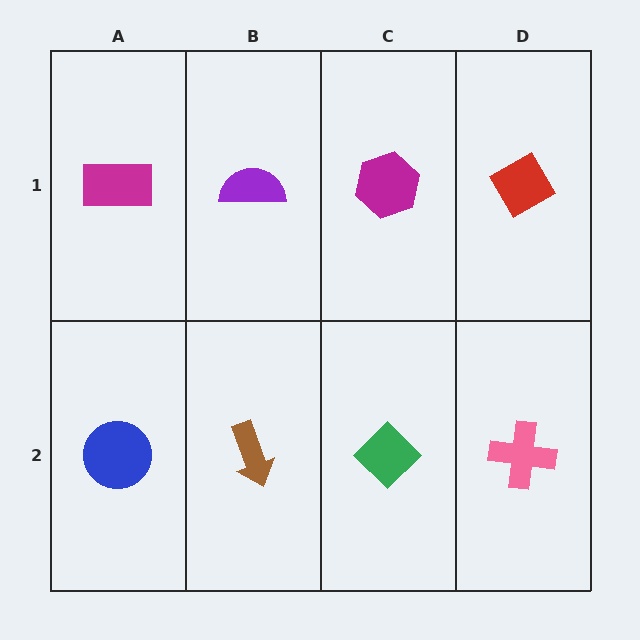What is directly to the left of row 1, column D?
A magenta hexagon.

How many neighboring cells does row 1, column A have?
2.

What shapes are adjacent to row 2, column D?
A red diamond (row 1, column D), a green diamond (row 2, column C).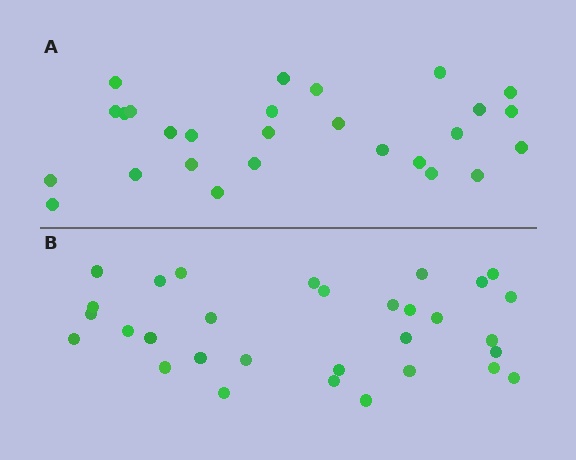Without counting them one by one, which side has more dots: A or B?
Region B (the bottom region) has more dots.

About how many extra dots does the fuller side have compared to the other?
Region B has about 4 more dots than region A.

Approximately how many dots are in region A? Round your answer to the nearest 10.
About 30 dots. (The exact count is 27, which rounds to 30.)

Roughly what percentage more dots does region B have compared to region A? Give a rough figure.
About 15% more.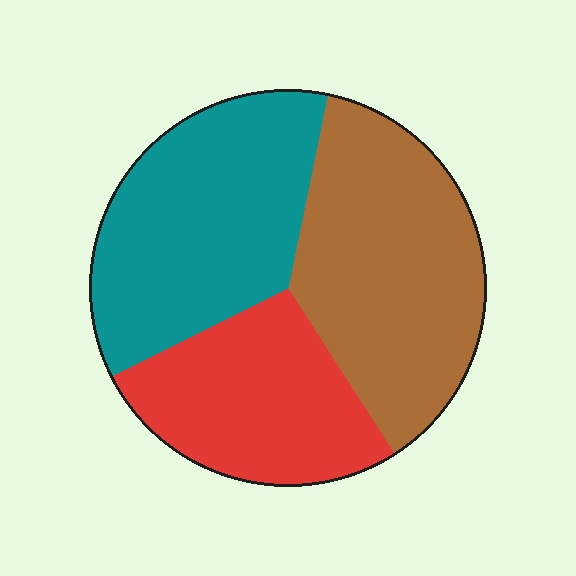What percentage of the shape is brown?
Brown covers about 40% of the shape.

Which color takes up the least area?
Red, at roughly 25%.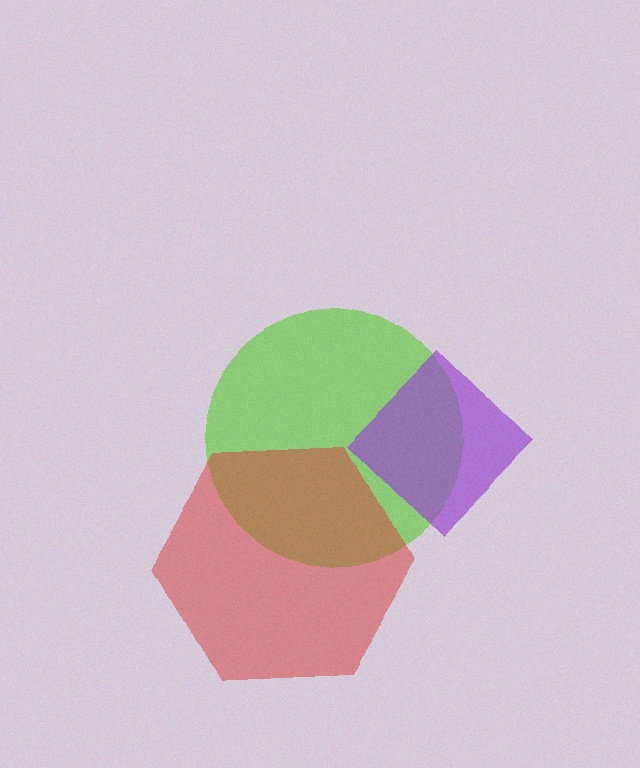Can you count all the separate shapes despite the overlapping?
Yes, there are 3 separate shapes.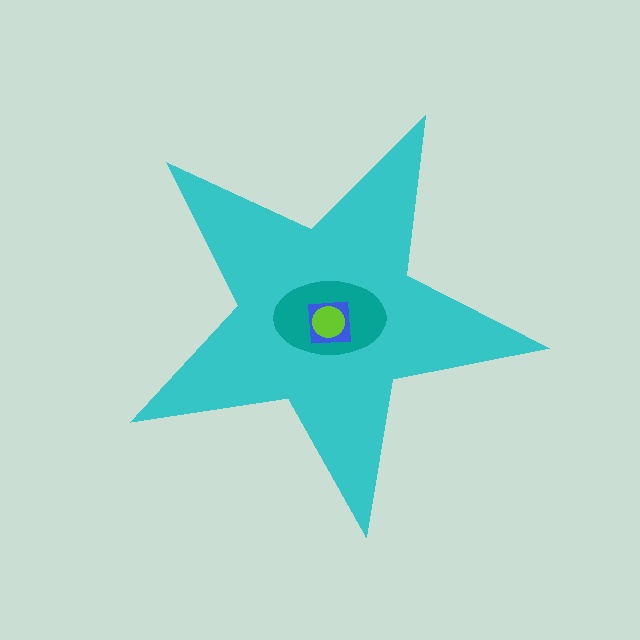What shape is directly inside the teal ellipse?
The blue square.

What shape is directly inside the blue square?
The lime circle.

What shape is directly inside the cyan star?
The teal ellipse.